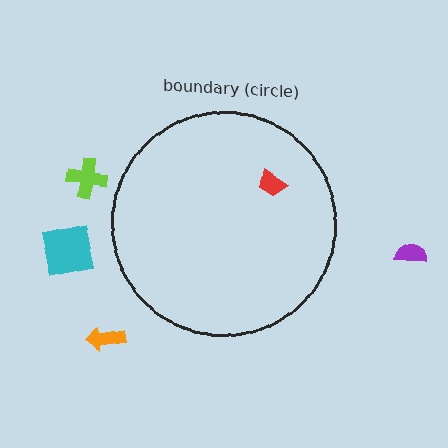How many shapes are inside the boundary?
1 inside, 4 outside.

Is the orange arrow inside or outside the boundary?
Outside.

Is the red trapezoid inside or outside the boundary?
Inside.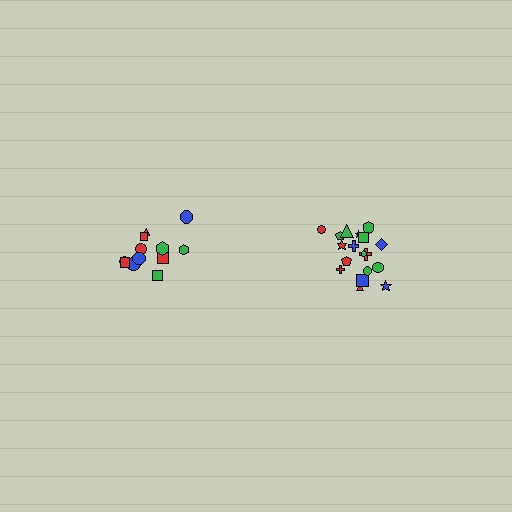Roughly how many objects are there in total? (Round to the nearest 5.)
Roughly 30 objects in total.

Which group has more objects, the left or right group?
The right group.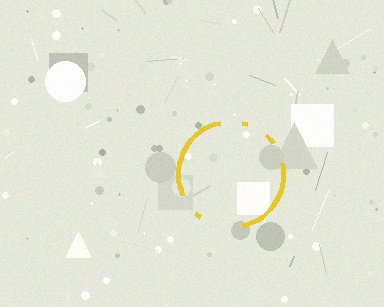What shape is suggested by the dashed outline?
The dashed outline suggests a circle.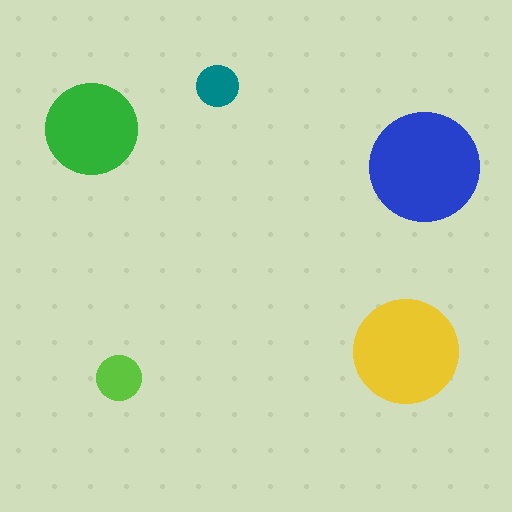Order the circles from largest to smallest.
the blue one, the yellow one, the green one, the lime one, the teal one.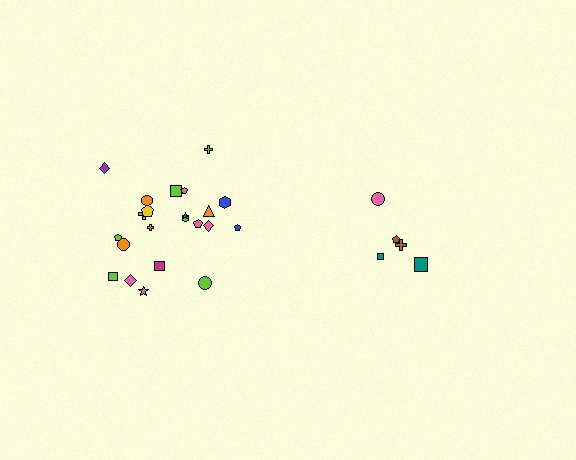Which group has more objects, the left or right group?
The left group.